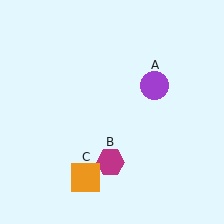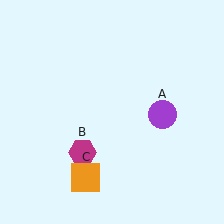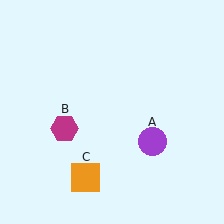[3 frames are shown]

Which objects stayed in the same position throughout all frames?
Orange square (object C) remained stationary.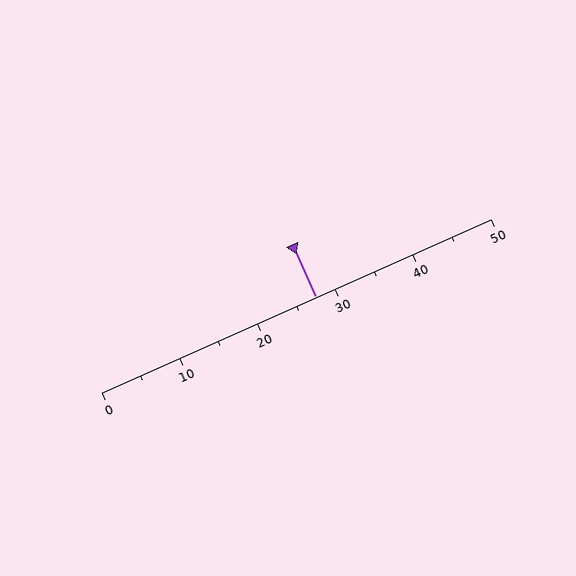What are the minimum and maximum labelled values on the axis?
The axis runs from 0 to 50.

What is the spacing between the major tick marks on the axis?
The major ticks are spaced 10 apart.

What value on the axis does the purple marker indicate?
The marker indicates approximately 27.5.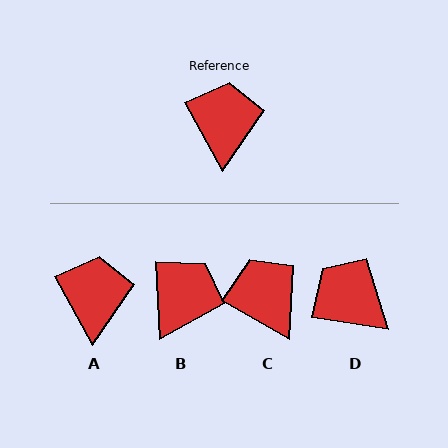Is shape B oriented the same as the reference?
No, it is off by about 26 degrees.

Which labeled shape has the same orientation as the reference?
A.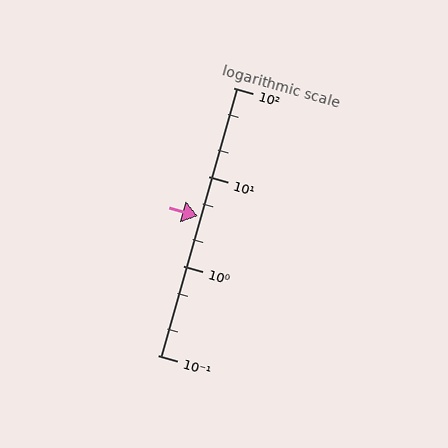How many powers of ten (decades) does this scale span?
The scale spans 3 decades, from 0.1 to 100.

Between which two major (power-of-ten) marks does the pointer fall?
The pointer is between 1 and 10.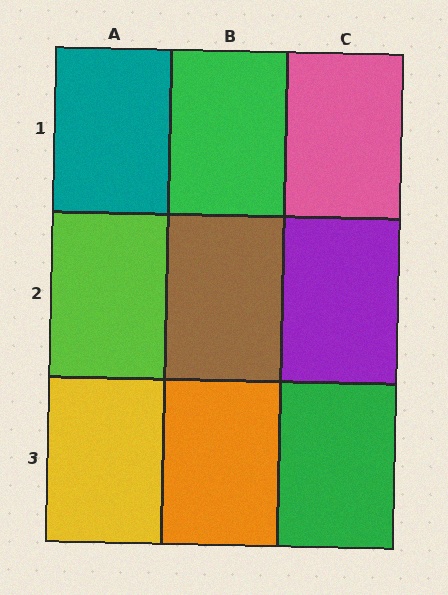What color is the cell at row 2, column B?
Brown.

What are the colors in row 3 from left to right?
Yellow, orange, green.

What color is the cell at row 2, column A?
Lime.